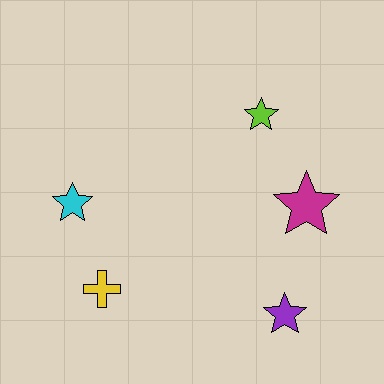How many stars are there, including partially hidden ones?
There are 4 stars.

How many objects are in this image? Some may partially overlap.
There are 5 objects.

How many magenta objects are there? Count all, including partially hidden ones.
There is 1 magenta object.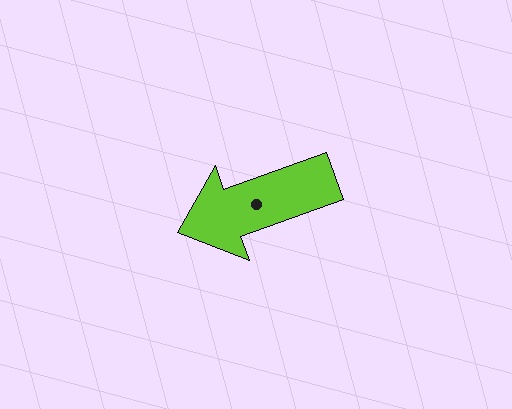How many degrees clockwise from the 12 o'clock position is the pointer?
Approximately 250 degrees.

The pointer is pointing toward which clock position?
Roughly 8 o'clock.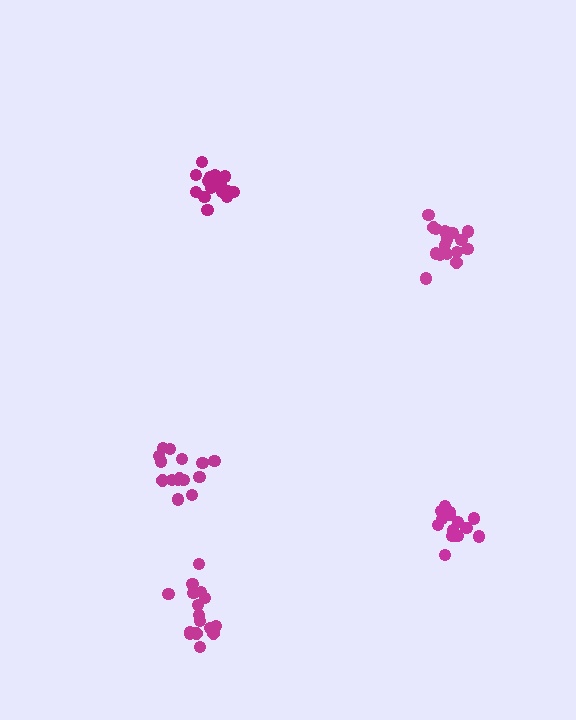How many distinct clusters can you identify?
There are 5 distinct clusters.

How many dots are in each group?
Group 1: 17 dots, Group 2: 17 dots, Group 3: 15 dots, Group 4: 15 dots, Group 5: 17 dots (81 total).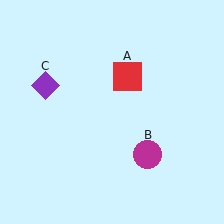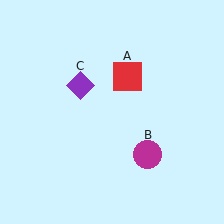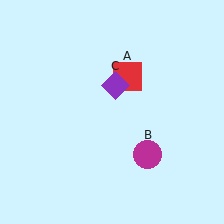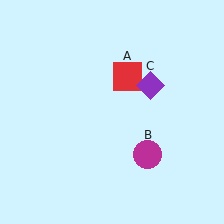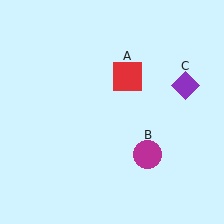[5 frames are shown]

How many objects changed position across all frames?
1 object changed position: purple diamond (object C).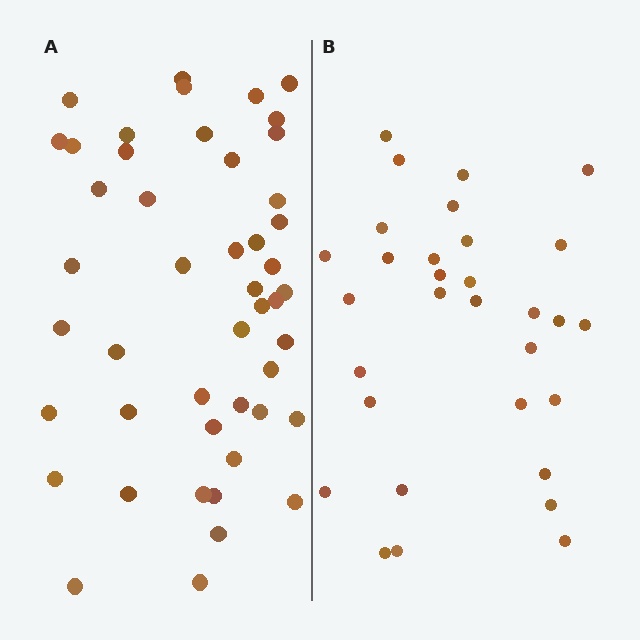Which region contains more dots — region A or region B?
Region A (the left region) has more dots.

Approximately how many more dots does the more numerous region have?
Region A has approximately 15 more dots than region B.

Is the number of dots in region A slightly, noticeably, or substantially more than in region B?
Region A has substantially more. The ratio is roughly 1.5 to 1.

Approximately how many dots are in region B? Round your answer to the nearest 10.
About 30 dots. (The exact count is 31, which rounds to 30.)